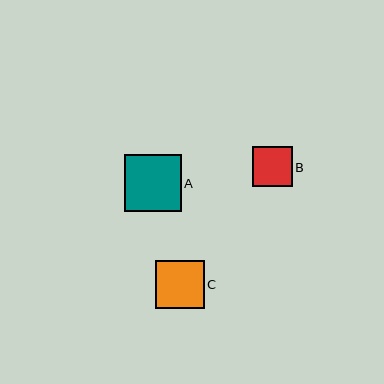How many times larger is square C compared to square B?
Square C is approximately 1.2 times the size of square B.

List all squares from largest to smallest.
From largest to smallest: A, C, B.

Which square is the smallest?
Square B is the smallest with a size of approximately 40 pixels.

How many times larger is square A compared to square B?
Square A is approximately 1.4 times the size of square B.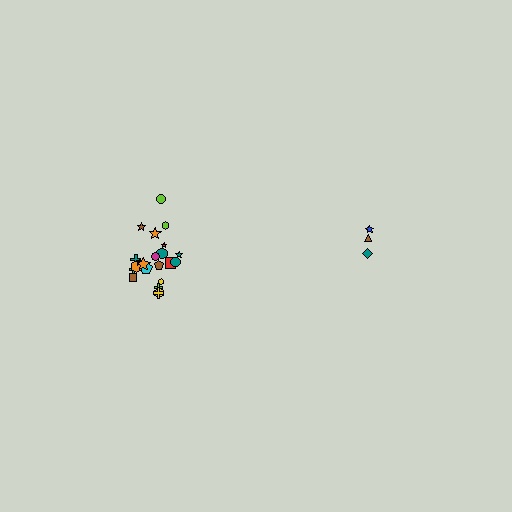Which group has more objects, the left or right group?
The left group.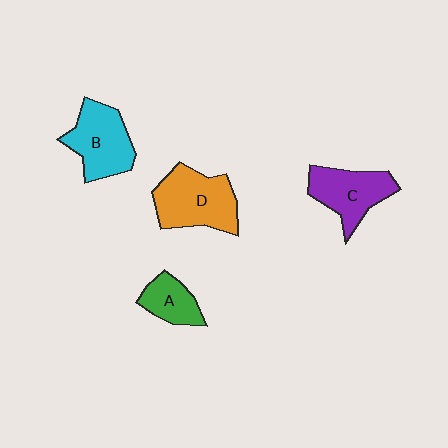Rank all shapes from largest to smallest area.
From largest to smallest: D (orange), B (cyan), C (purple), A (green).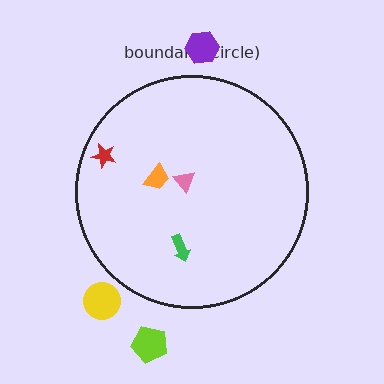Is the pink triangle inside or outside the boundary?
Inside.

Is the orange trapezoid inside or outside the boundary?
Inside.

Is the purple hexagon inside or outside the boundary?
Outside.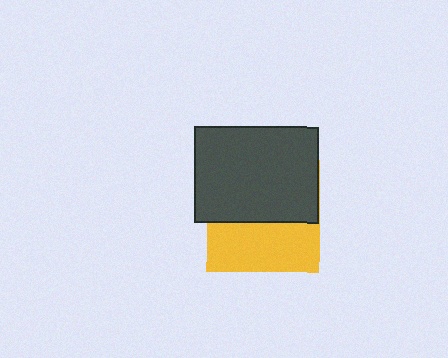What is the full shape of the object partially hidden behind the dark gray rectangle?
The partially hidden object is a yellow square.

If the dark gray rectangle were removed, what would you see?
You would see the complete yellow square.